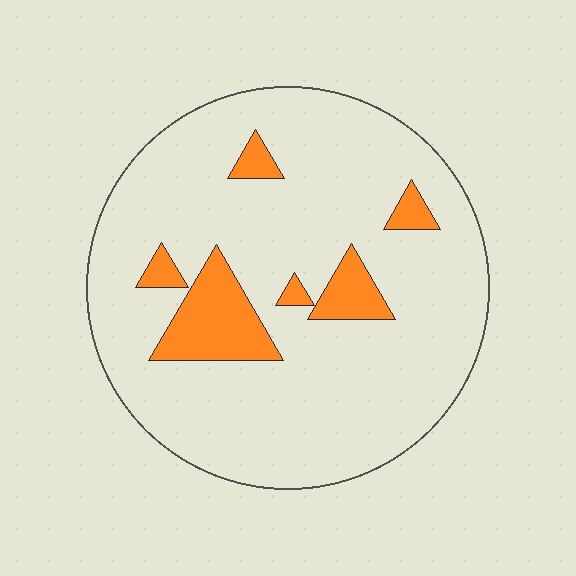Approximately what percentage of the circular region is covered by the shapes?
Approximately 15%.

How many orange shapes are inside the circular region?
6.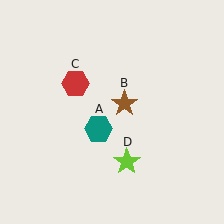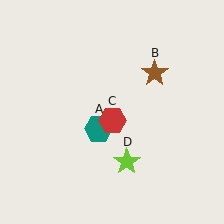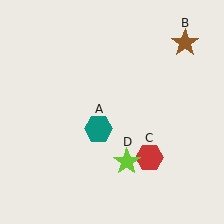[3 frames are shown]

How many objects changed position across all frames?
2 objects changed position: brown star (object B), red hexagon (object C).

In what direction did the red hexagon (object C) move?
The red hexagon (object C) moved down and to the right.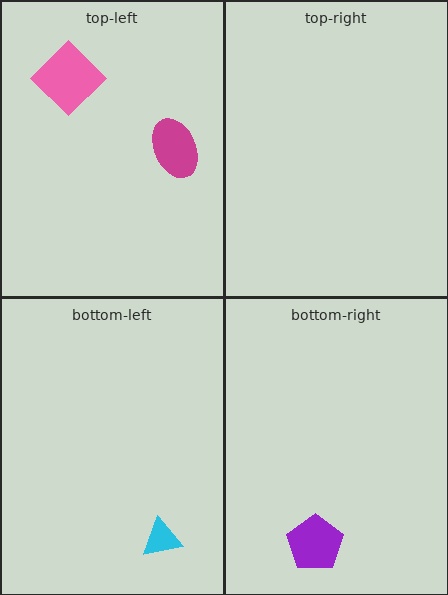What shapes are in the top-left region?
The magenta ellipse, the pink diamond.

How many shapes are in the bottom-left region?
1.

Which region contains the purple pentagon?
The bottom-right region.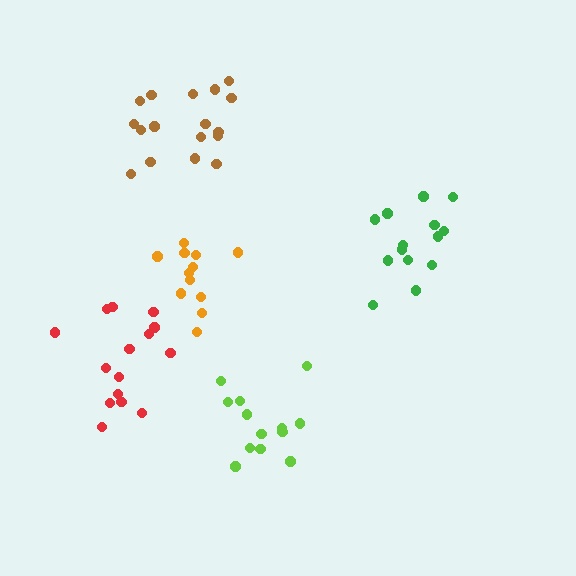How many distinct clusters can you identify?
There are 5 distinct clusters.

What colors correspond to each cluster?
The clusters are colored: lime, orange, red, green, brown.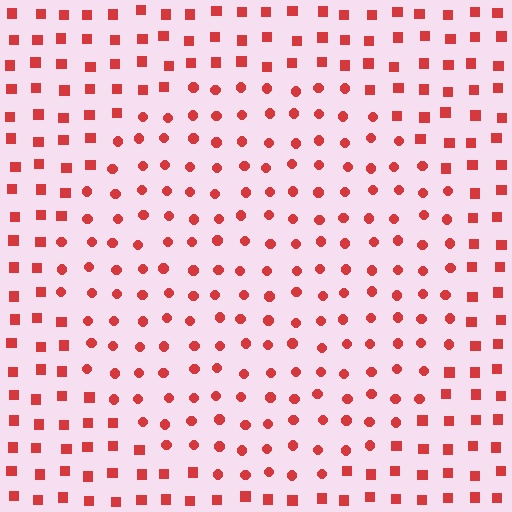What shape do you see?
I see a circle.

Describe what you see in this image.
The image is filled with small red elements arranged in a uniform grid. A circle-shaped region contains circles, while the surrounding area contains squares. The boundary is defined purely by the change in element shape.